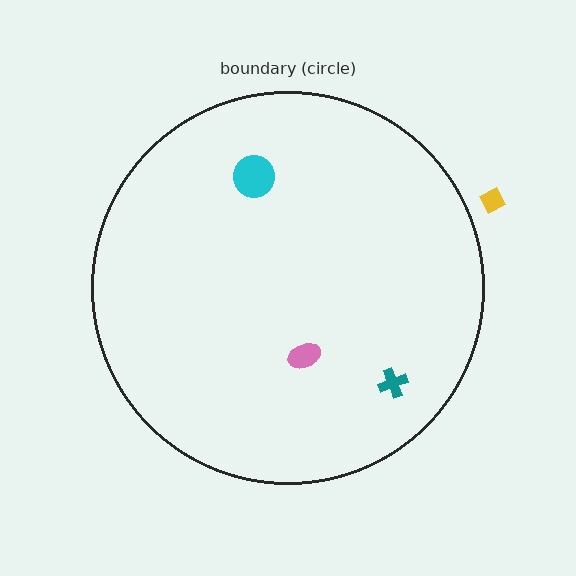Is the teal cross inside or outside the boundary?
Inside.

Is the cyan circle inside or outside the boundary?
Inside.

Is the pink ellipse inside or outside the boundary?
Inside.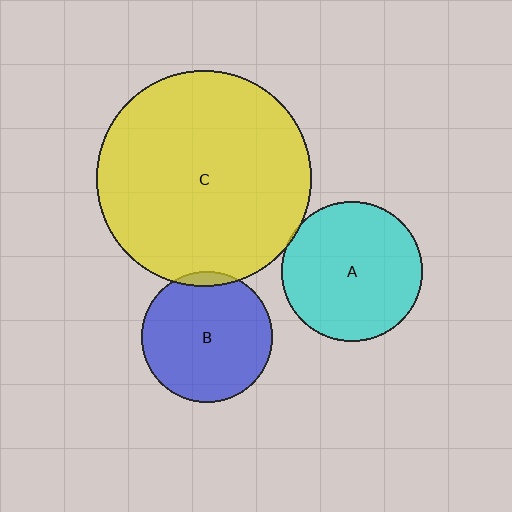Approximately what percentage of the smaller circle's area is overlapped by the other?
Approximately 5%.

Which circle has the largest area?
Circle C (yellow).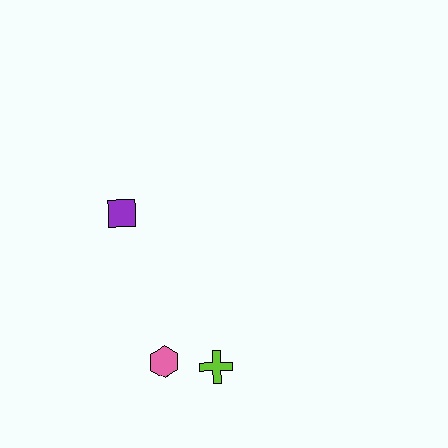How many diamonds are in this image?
There are no diamonds.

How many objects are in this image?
There are 3 objects.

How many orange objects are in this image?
There are no orange objects.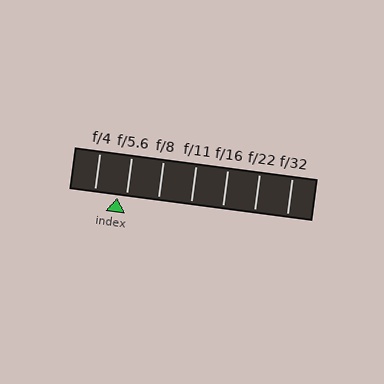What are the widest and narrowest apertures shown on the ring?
The widest aperture shown is f/4 and the narrowest is f/32.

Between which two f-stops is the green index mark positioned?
The index mark is between f/4 and f/5.6.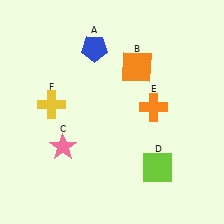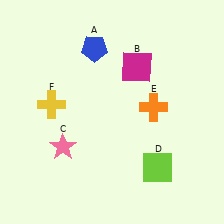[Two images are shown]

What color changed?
The square (B) changed from orange in Image 1 to magenta in Image 2.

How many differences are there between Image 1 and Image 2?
There is 1 difference between the two images.